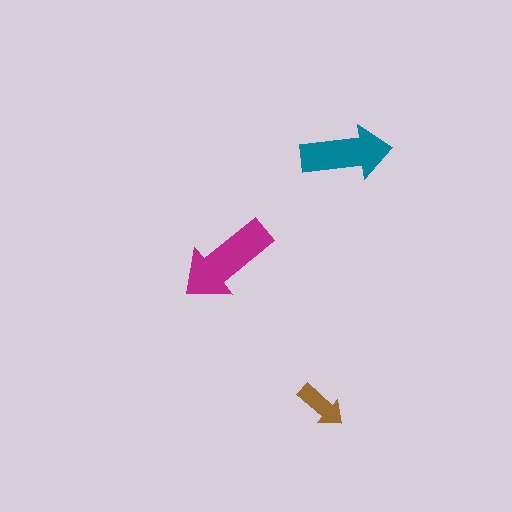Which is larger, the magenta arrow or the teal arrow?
The magenta one.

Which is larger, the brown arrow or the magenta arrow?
The magenta one.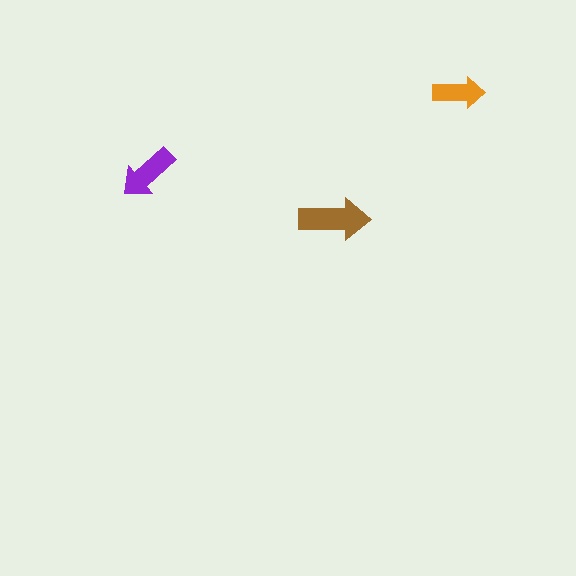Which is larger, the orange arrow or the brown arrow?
The brown one.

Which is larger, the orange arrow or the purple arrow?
The purple one.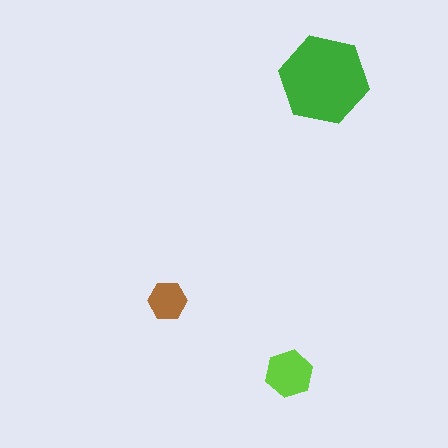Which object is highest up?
The green hexagon is topmost.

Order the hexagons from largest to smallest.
the green one, the lime one, the brown one.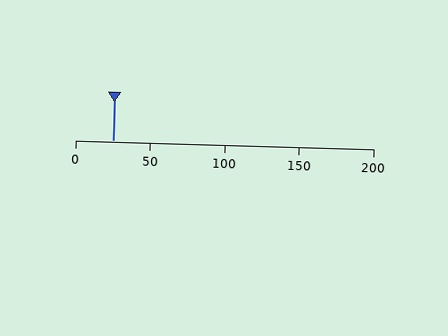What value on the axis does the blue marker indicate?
The marker indicates approximately 25.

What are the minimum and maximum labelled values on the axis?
The axis runs from 0 to 200.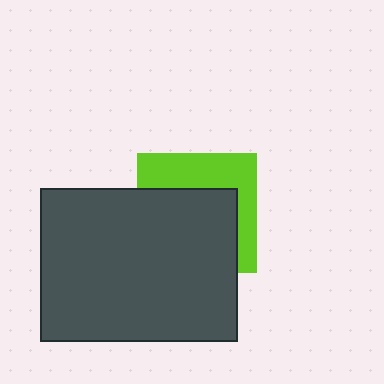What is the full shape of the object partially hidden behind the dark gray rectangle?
The partially hidden object is a lime square.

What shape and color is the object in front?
The object in front is a dark gray rectangle.